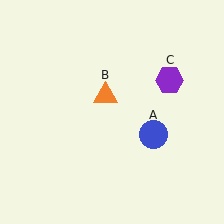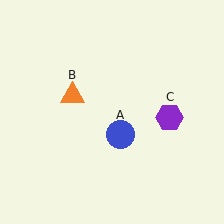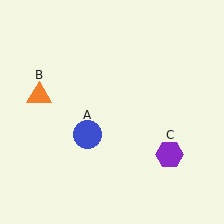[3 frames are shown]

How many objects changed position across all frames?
3 objects changed position: blue circle (object A), orange triangle (object B), purple hexagon (object C).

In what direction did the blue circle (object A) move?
The blue circle (object A) moved left.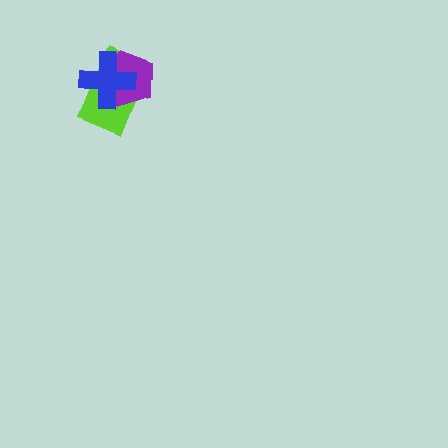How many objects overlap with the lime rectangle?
2 objects overlap with the lime rectangle.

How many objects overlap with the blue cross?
2 objects overlap with the blue cross.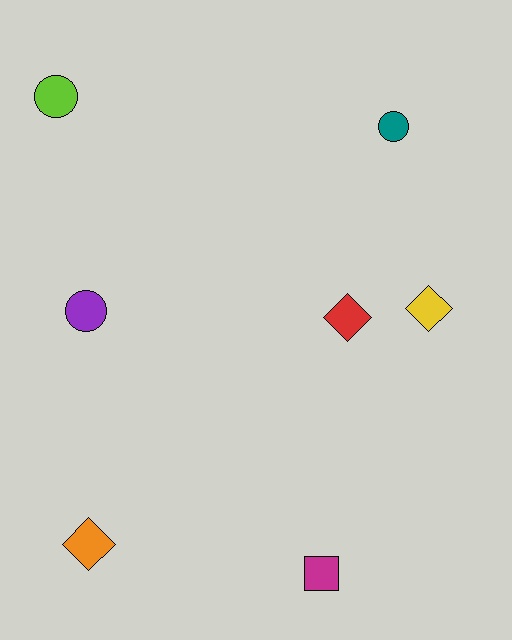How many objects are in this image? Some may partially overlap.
There are 7 objects.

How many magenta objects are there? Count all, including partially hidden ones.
There is 1 magenta object.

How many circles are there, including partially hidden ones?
There are 3 circles.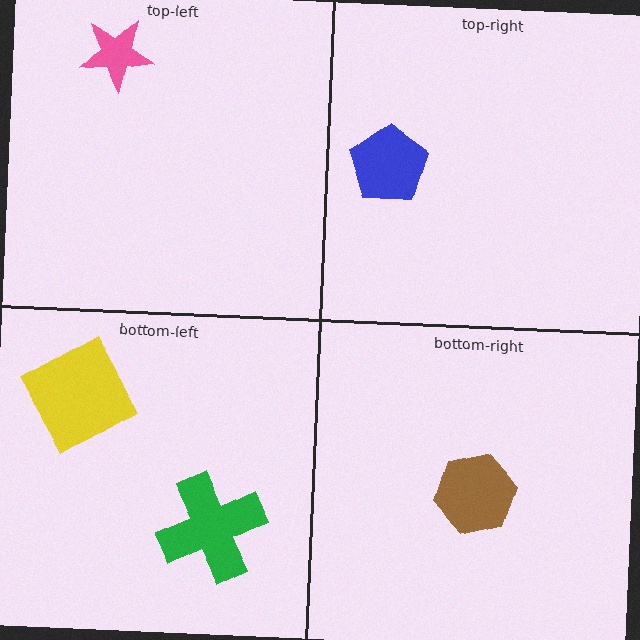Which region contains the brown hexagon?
The bottom-right region.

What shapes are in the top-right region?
The blue pentagon.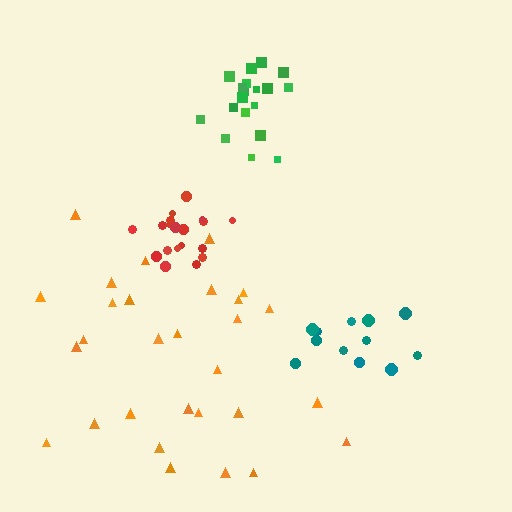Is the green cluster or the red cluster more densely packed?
Red.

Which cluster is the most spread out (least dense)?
Orange.